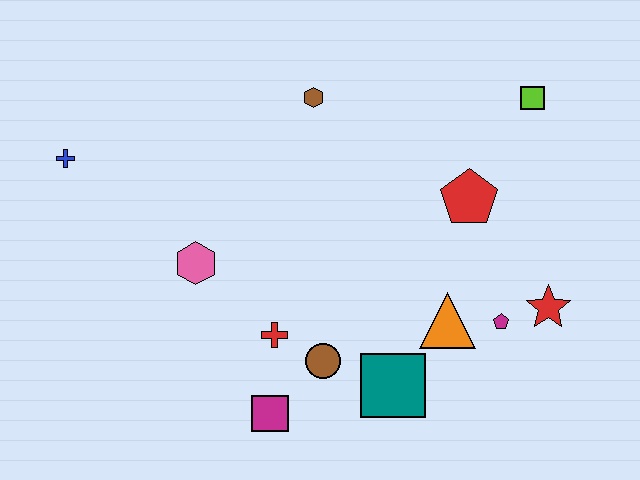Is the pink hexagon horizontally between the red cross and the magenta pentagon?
No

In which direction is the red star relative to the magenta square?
The red star is to the right of the magenta square.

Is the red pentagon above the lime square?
No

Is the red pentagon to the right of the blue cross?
Yes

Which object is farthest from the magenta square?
The lime square is farthest from the magenta square.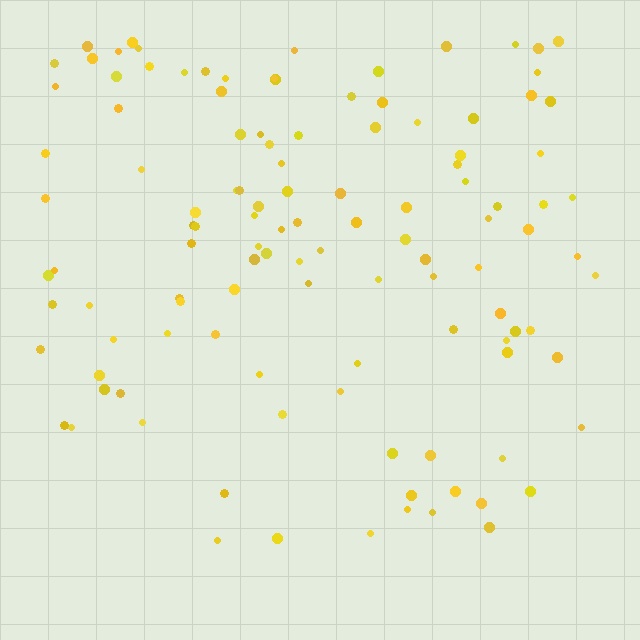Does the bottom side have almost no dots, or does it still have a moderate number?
Still a moderate number, just noticeably fewer than the top.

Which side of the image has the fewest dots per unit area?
The bottom.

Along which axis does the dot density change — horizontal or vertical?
Vertical.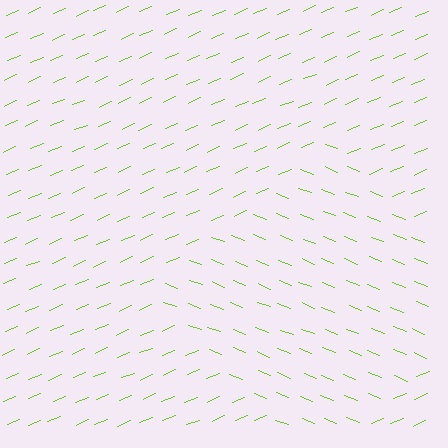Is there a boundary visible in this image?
Yes, there is a texture boundary formed by a change in line orientation.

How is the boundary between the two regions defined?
The boundary is defined purely by a change in line orientation (approximately 45 degrees difference). All lines are the same color and thickness.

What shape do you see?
I see a diamond.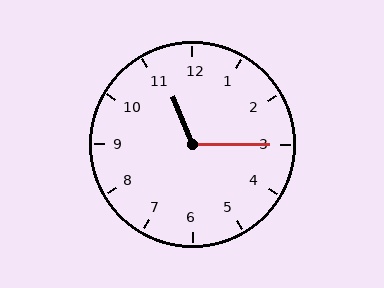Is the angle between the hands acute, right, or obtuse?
It is obtuse.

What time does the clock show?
11:15.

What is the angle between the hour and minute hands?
Approximately 112 degrees.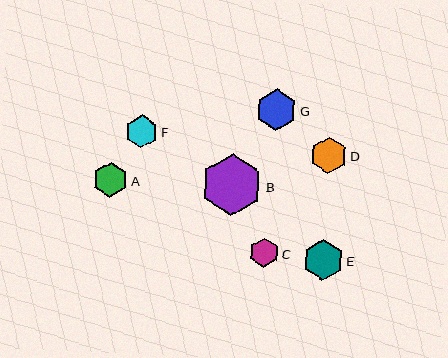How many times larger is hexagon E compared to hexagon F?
Hexagon E is approximately 1.2 times the size of hexagon F.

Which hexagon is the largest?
Hexagon B is the largest with a size of approximately 61 pixels.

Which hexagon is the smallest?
Hexagon C is the smallest with a size of approximately 29 pixels.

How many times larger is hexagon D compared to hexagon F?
Hexagon D is approximately 1.1 times the size of hexagon F.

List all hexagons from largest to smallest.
From largest to smallest: B, G, E, D, A, F, C.